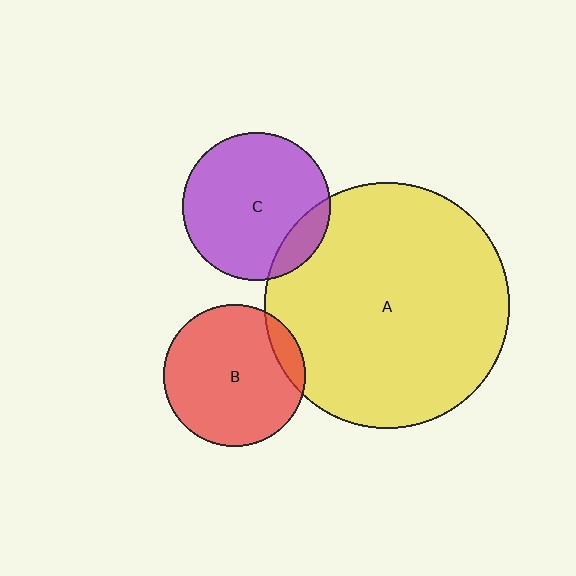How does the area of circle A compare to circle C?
Approximately 2.8 times.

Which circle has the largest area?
Circle A (yellow).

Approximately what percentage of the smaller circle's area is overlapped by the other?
Approximately 15%.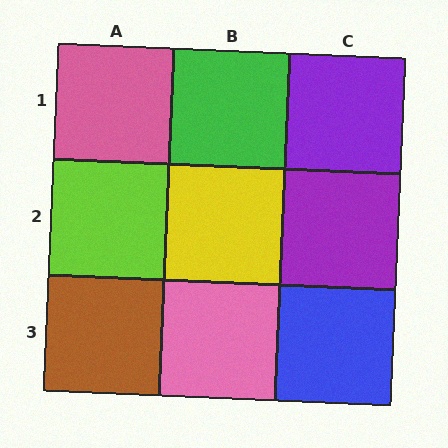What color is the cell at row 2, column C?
Purple.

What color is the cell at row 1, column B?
Green.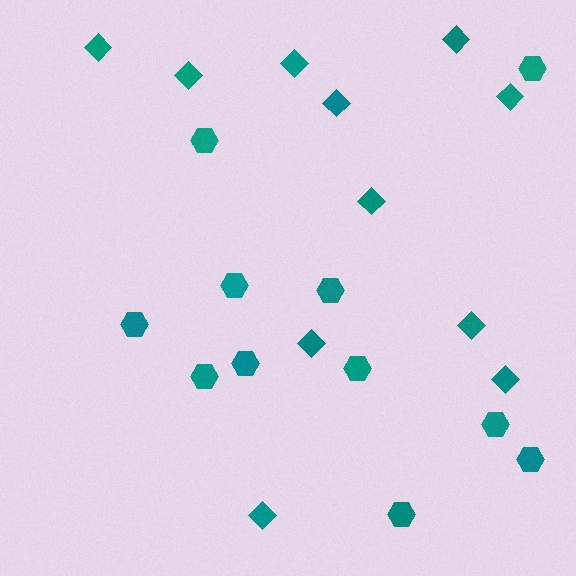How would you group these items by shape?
There are 2 groups: one group of diamonds (11) and one group of hexagons (11).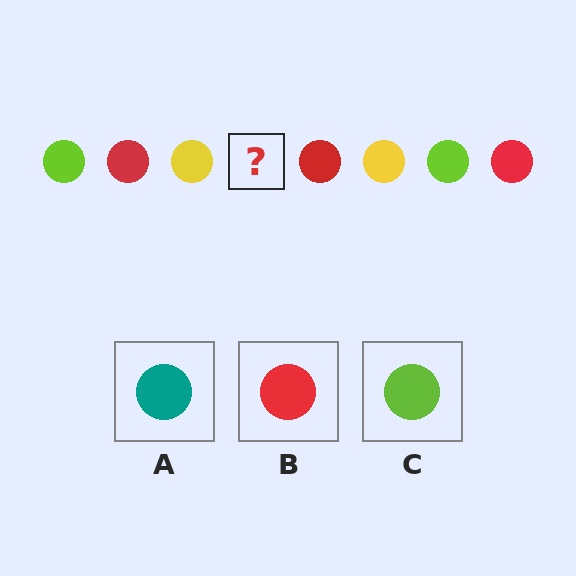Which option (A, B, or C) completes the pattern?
C.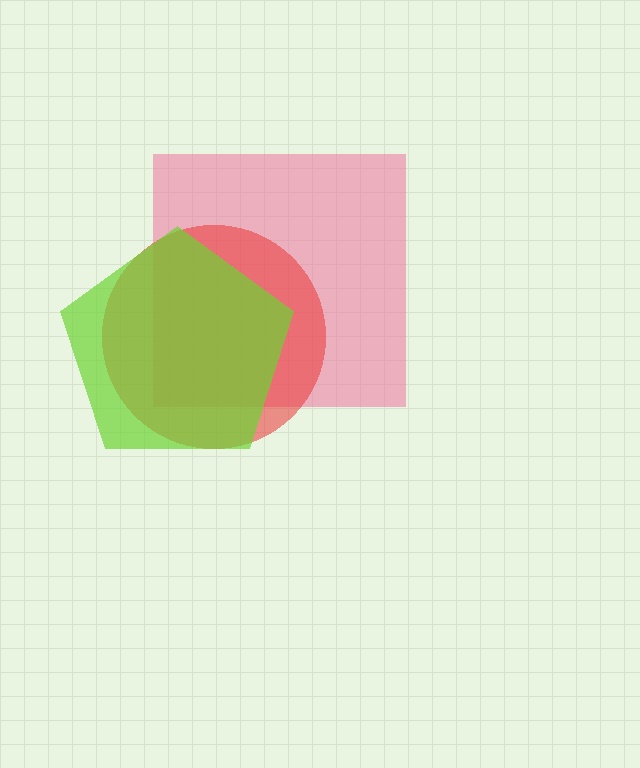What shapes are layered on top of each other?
The layered shapes are: a pink square, a red circle, a lime pentagon.